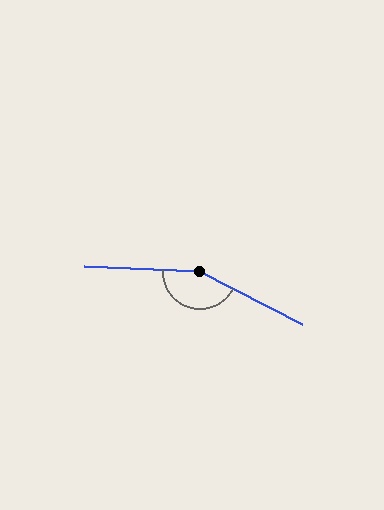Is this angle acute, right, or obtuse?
It is obtuse.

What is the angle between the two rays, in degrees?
Approximately 156 degrees.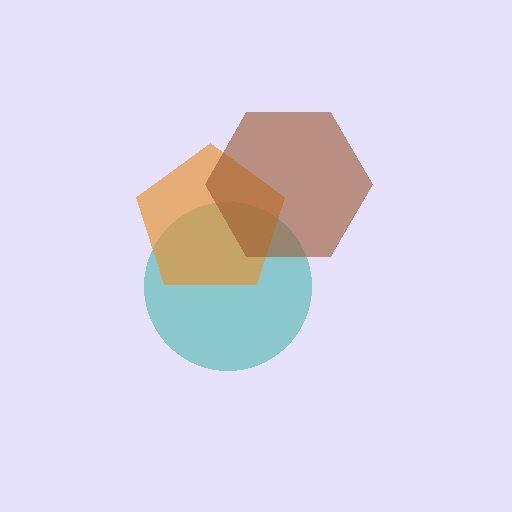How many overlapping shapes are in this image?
There are 3 overlapping shapes in the image.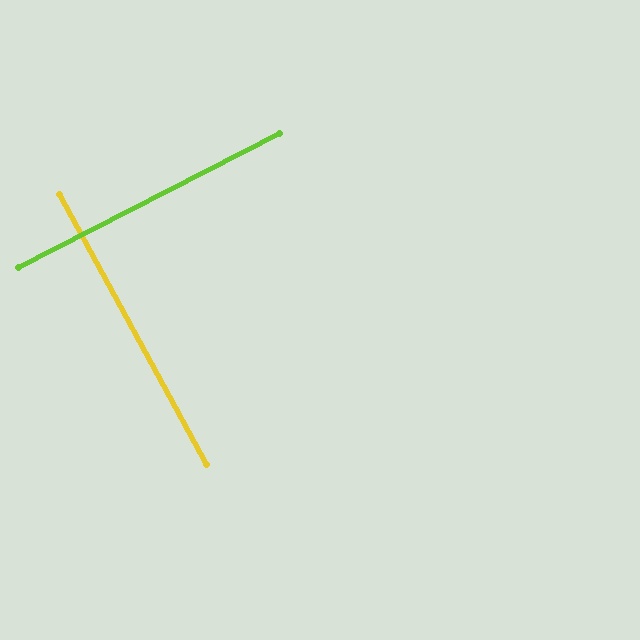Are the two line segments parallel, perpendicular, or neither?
Perpendicular — they meet at approximately 88°.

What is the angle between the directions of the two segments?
Approximately 88 degrees.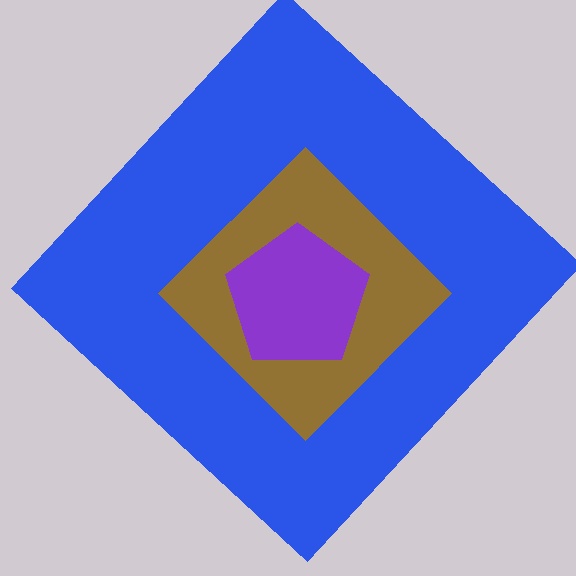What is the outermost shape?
The blue diamond.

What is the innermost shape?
The purple pentagon.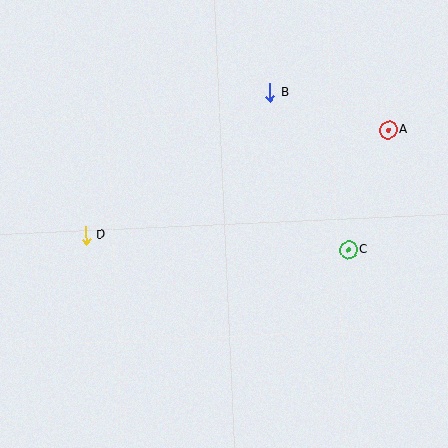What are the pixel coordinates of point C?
Point C is at (349, 250).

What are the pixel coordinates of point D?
Point D is at (86, 235).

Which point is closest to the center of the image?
Point C at (349, 250) is closest to the center.